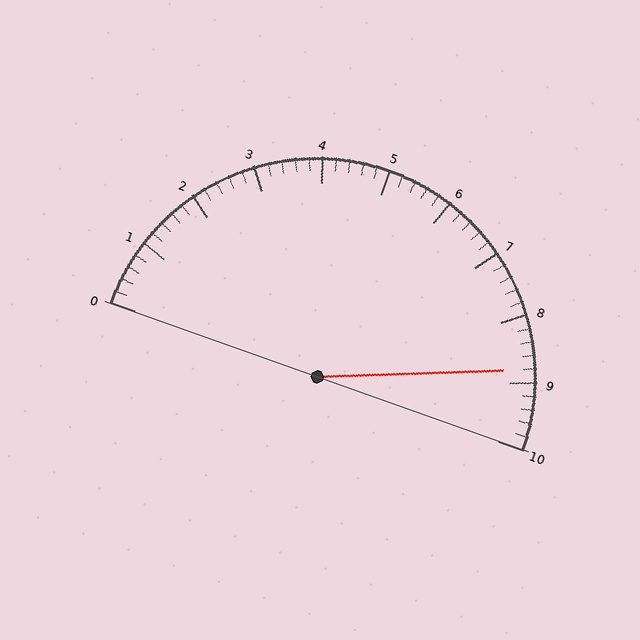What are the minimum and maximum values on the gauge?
The gauge ranges from 0 to 10.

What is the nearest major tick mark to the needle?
The nearest major tick mark is 9.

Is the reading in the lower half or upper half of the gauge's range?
The reading is in the upper half of the range (0 to 10).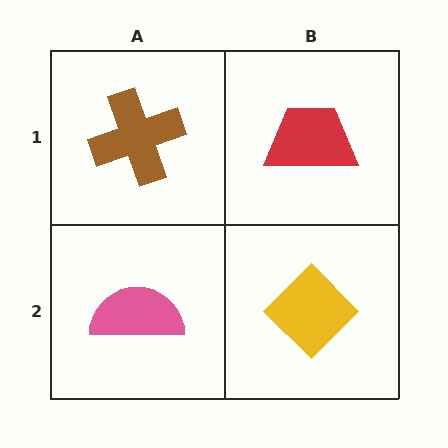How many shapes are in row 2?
2 shapes.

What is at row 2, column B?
A yellow diamond.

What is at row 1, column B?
A red trapezoid.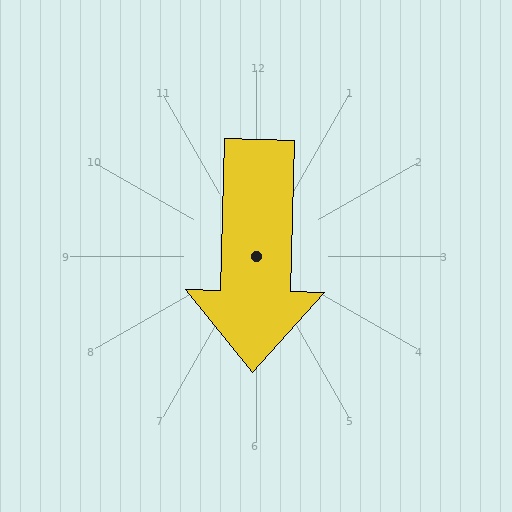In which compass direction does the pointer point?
South.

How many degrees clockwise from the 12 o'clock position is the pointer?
Approximately 182 degrees.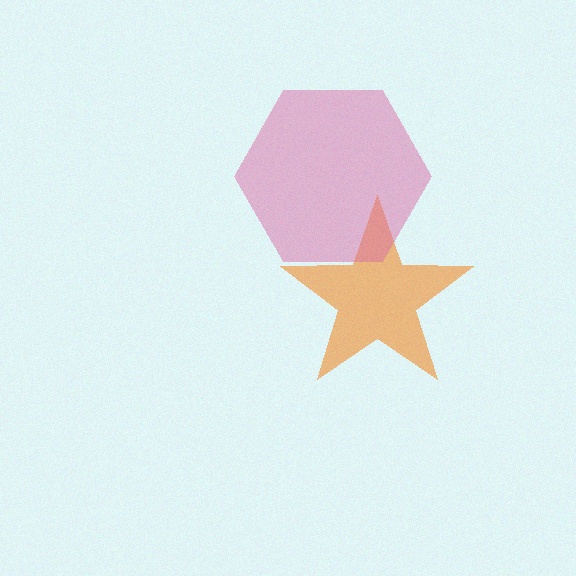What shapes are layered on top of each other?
The layered shapes are: an orange star, a pink hexagon.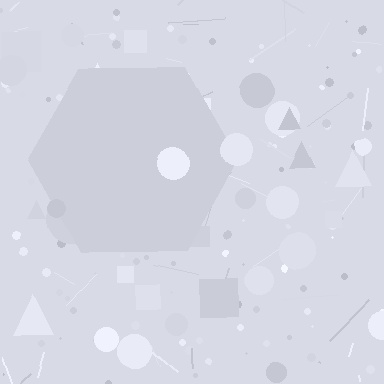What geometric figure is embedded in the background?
A hexagon is embedded in the background.